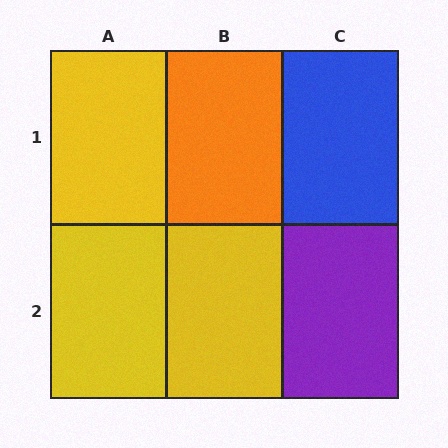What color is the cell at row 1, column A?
Yellow.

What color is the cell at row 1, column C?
Blue.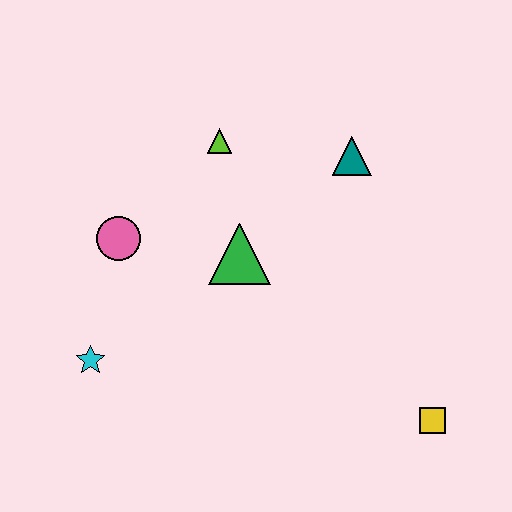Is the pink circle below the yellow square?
No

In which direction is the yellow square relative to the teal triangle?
The yellow square is below the teal triangle.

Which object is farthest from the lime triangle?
The yellow square is farthest from the lime triangle.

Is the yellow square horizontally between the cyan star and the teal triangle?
No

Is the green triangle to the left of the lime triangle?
No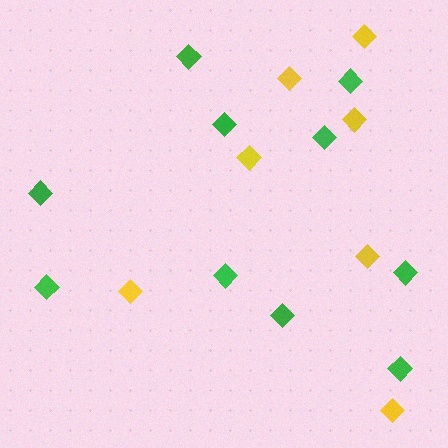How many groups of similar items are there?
There are 2 groups: one group of green diamonds (10) and one group of yellow diamonds (7).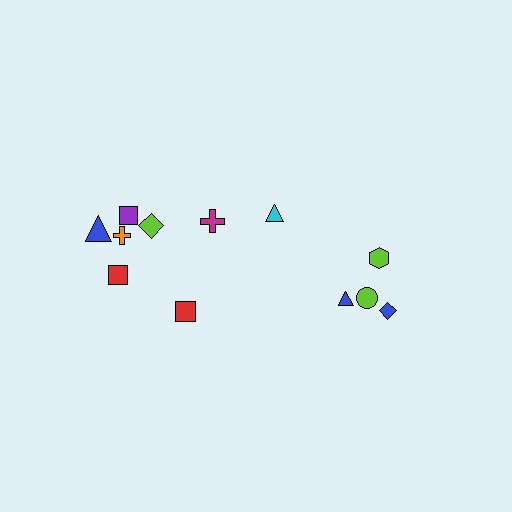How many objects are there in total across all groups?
There are 12 objects.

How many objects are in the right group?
There are 5 objects.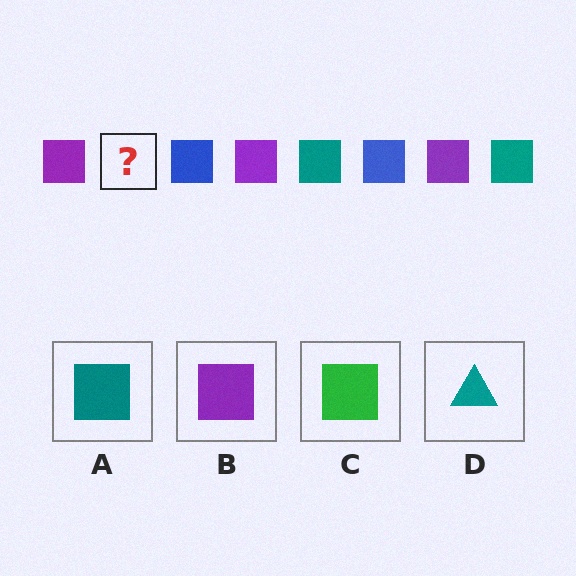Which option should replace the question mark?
Option A.